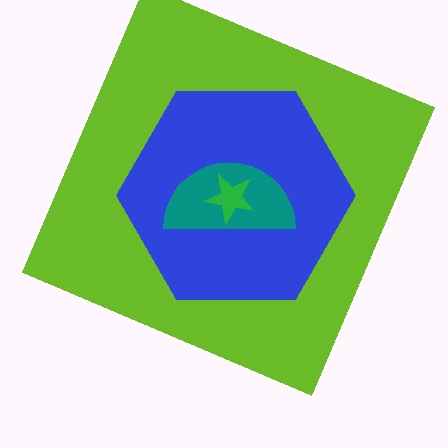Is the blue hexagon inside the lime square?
Yes.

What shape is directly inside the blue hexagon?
The teal semicircle.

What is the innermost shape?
The green star.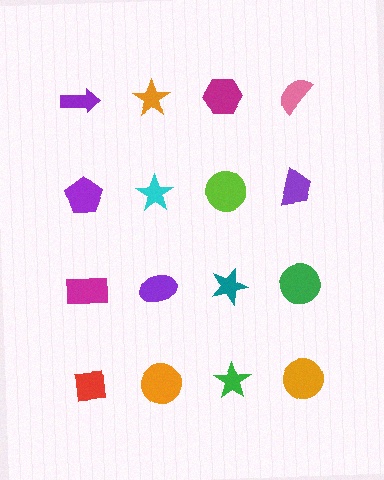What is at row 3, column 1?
A magenta rectangle.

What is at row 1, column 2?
An orange star.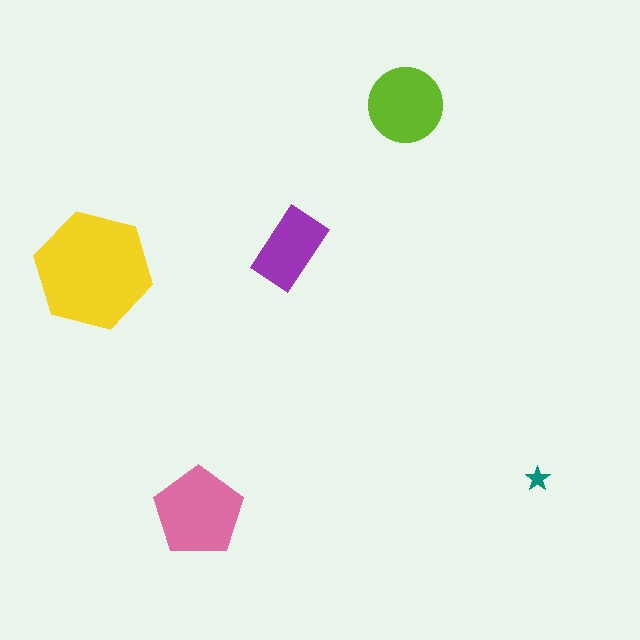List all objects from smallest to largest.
The teal star, the purple rectangle, the lime circle, the pink pentagon, the yellow hexagon.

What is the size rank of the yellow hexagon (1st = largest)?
1st.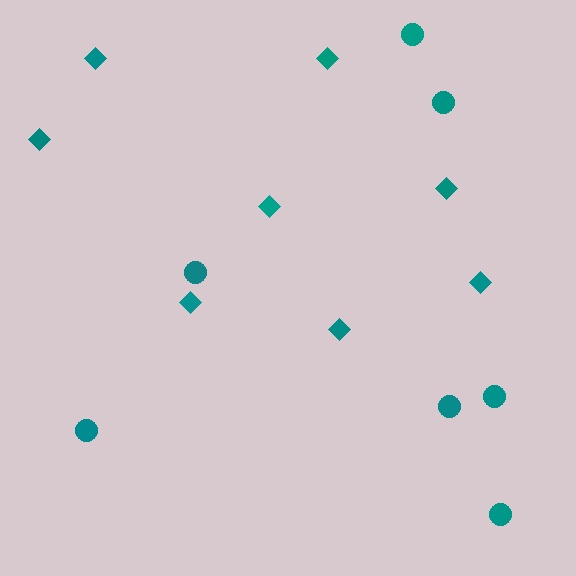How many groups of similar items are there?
There are 2 groups: one group of diamonds (8) and one group of circles (7).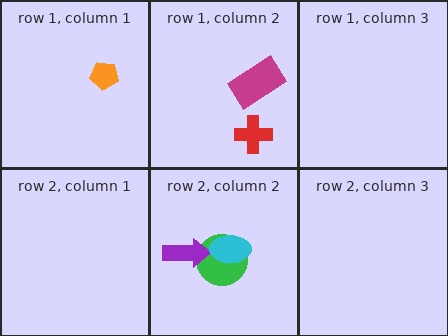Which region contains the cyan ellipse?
The row 2, column 2 region.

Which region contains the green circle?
The row 2, column 2 region.